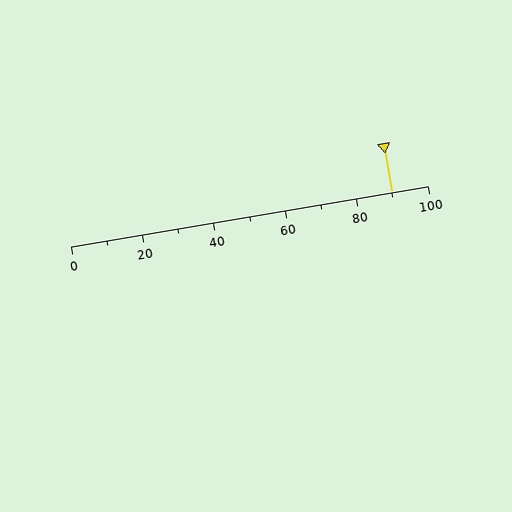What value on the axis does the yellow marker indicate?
The marker indicates approximately 90.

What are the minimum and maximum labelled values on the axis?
The axis runs from 0 to 100.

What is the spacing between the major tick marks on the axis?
The major ticks are spaced 20 apart.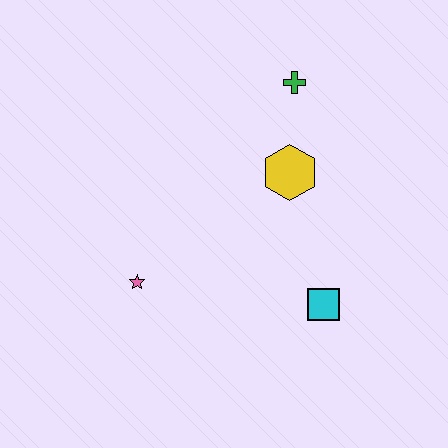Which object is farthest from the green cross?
The pink star is farthest from the green cross.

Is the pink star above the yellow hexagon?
No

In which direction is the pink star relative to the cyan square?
The pink star is to the left of the cyan square.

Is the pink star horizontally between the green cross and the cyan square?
No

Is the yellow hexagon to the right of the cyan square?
No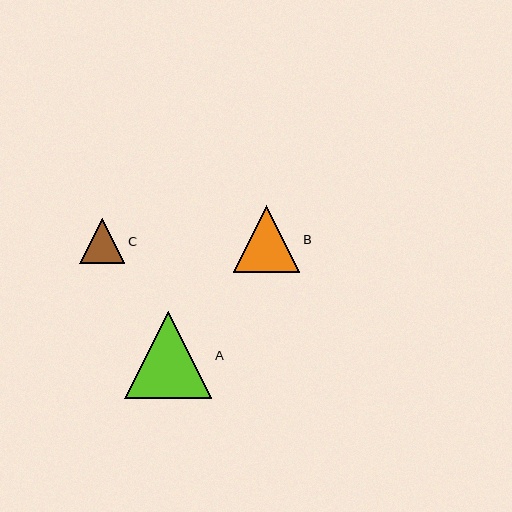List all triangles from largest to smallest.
From largest to smallest: A, B, C.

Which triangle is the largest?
Triangle A is the largest with a size of approximately 87 pixels.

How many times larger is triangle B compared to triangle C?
Triangle B is approximately 1.5 times the size of triangle C.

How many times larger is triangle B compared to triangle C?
Triangle B is approximately 1.5 times the size of triangle C.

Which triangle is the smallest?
Triangle C is the smallest with a size of approximately 45 pixels.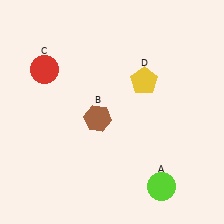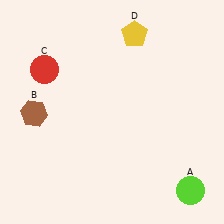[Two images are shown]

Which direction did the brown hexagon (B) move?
The brown hexagon (B) moved left.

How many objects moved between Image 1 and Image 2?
3 objects moved between the two images.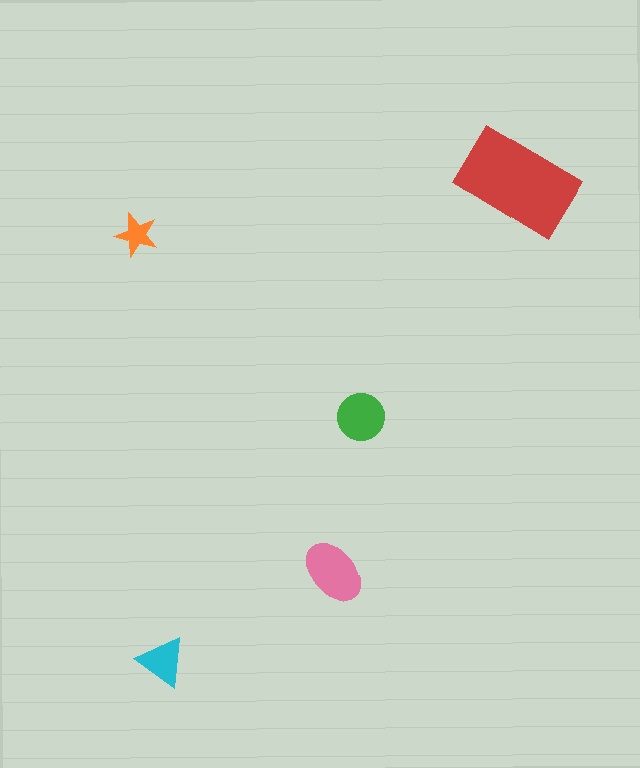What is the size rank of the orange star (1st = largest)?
5th.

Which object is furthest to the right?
The red rectangle is rightmost.